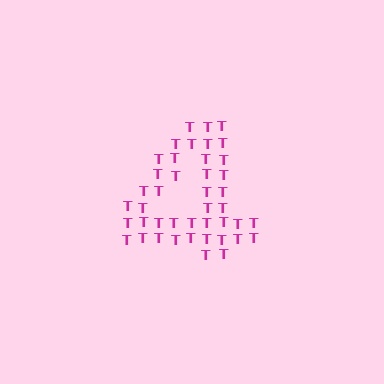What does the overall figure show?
The overall figure shows the digit 4.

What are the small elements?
The small elements are letter T's.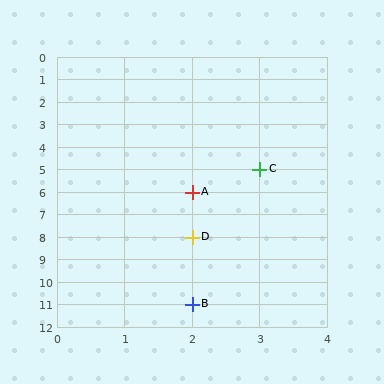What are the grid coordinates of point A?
Point A is at grid coordinates (2, 6).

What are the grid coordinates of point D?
Point D is at grid coordinates (2, 8).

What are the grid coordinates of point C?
Point C is at grid coordinates (3, 5).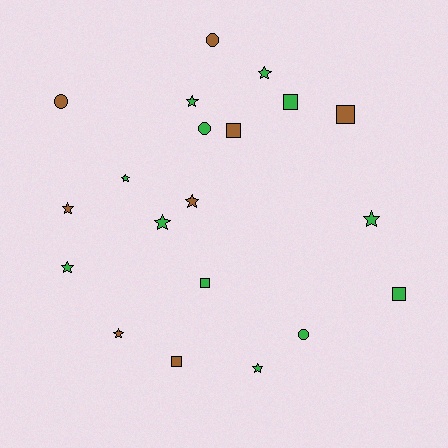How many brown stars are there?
There are 3 brown stars.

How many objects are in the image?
There are 20 objects.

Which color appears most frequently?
Green, with 12 objects.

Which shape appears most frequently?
Star, with 10 objects.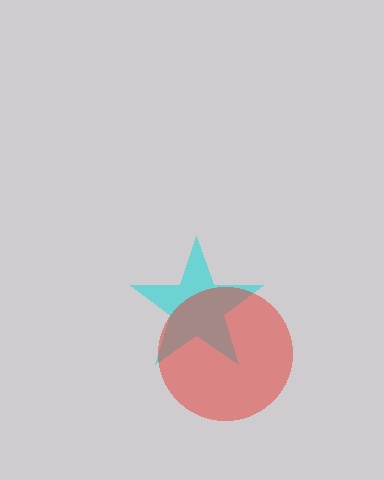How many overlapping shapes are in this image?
There are 2 overlapping shapes in the image.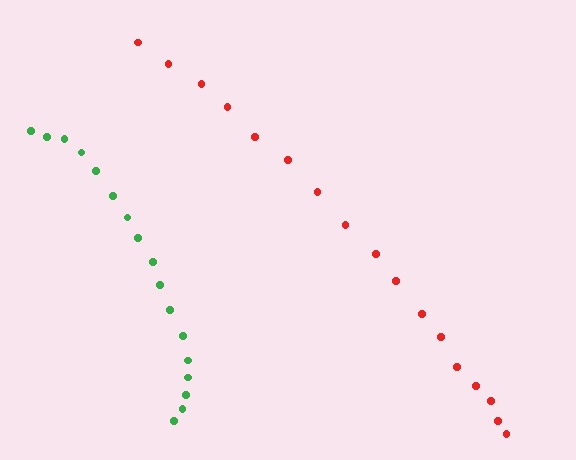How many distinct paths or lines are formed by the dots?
There are 2 distinct paths.